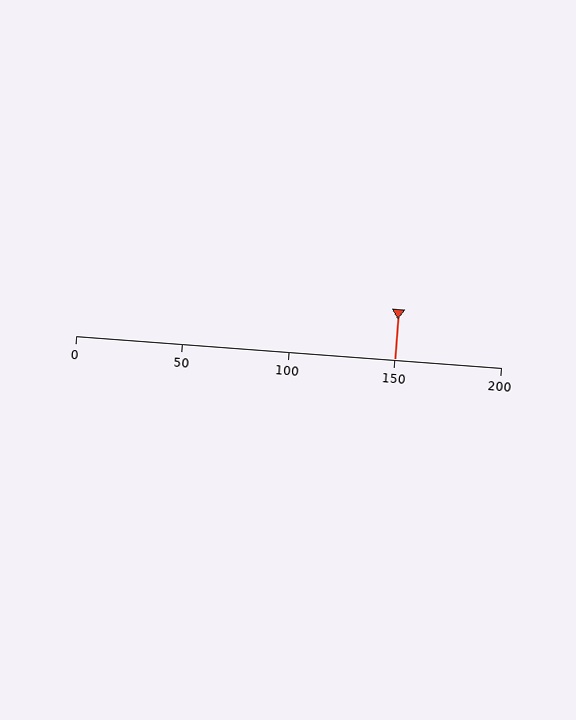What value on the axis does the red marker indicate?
The marker indicates approximately 150.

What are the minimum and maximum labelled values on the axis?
The axis runs from 0 to 200.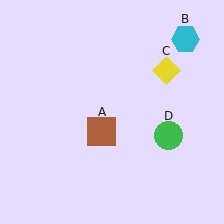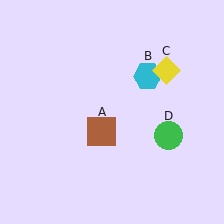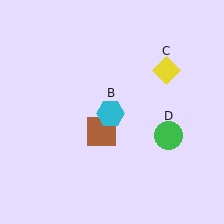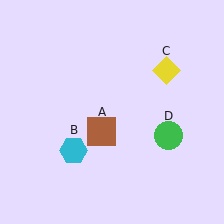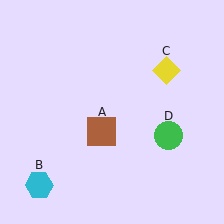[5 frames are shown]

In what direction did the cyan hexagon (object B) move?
The cyan hexagon (object B) moved down and to the left.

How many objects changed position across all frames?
1 object changed position: cyan hexagon (object B).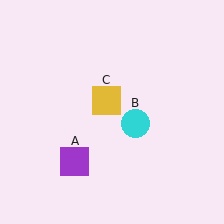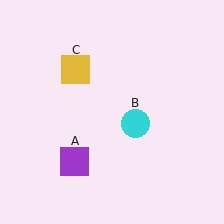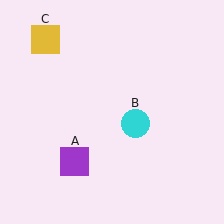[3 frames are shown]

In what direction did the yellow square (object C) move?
The yellow square (object C) moved up and to the left.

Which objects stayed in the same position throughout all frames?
Purple square (object A) and cyan circle (object B) remained stationary.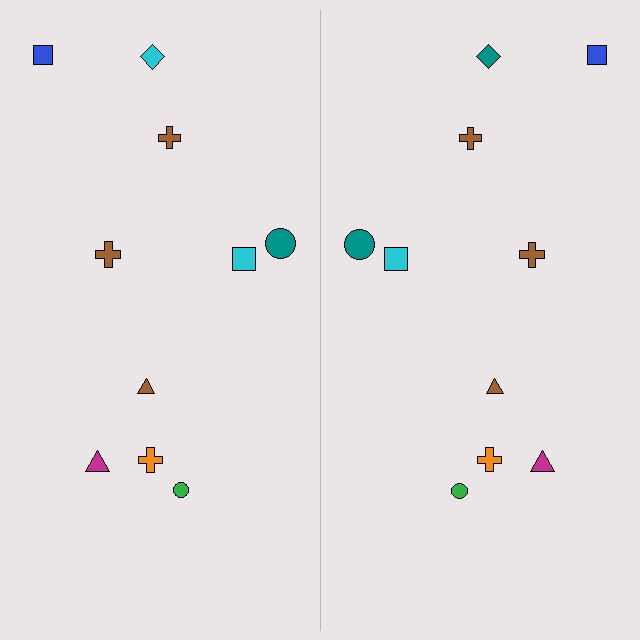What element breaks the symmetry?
The teal diamond on the right side breaks the symmetry — its mirror counterpart is cyan.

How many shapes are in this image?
There are 20 shapes in this image.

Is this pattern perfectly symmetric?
No, the pattern is not perfectly symmetric. The teal diamond on the right side breaks the symmetry — its mirror counterpart is cyan.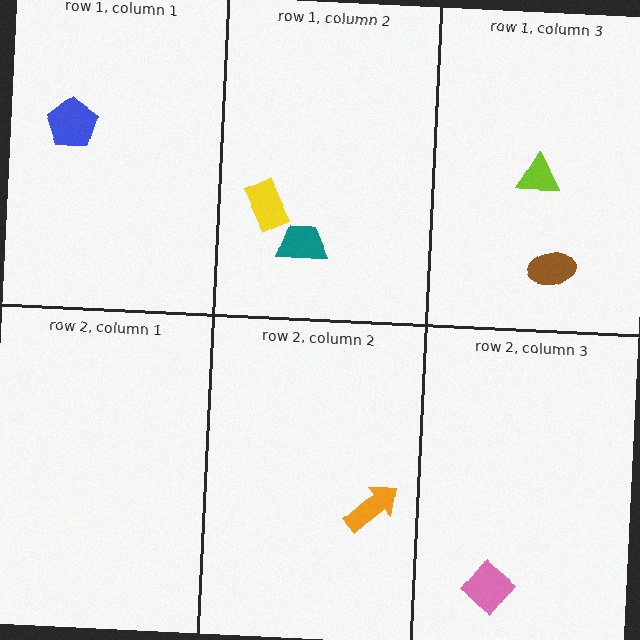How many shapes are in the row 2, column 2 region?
1.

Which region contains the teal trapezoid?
The row 1, column 2 region.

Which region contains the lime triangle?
The row 1, column 3 region.